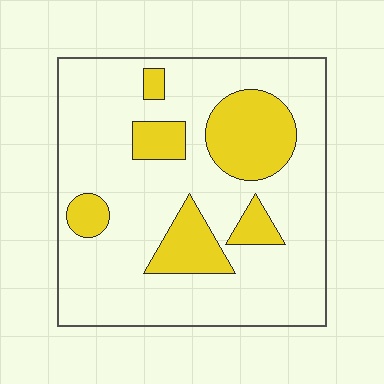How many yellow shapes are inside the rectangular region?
6.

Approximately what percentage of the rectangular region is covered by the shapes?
Approximately 25%.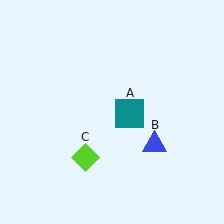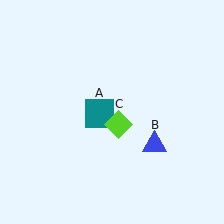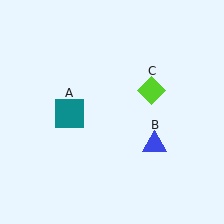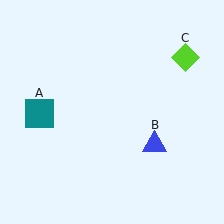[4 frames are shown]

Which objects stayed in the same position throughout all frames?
Blue triangle (object B) remained stationary.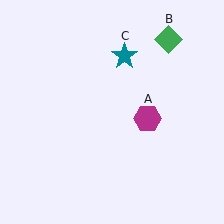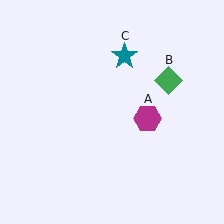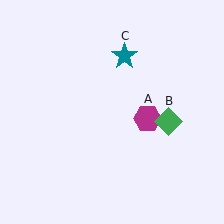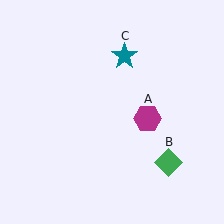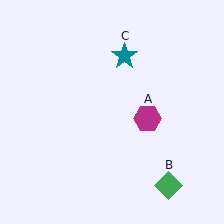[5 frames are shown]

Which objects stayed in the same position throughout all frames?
Magenta hexagon (object A) and teal star (object C) remained stationary.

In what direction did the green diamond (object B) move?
The green diamond (object B) moved down.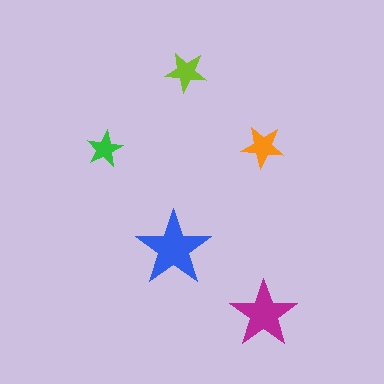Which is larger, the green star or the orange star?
The orange one.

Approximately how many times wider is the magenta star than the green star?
About 2 times wider.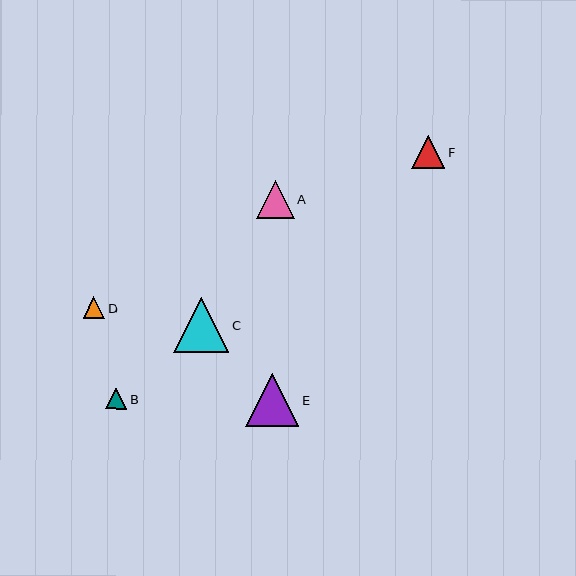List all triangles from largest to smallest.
From largest to smallest: C, E, A, F, D, B.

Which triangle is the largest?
Triangle C is the largest with a size of approximately 55 pixels.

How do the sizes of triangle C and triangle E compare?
Triangle C and triangle E are approximately the same size.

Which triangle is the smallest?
Triangle B is the smallest with a size of approximately 21 pixels.